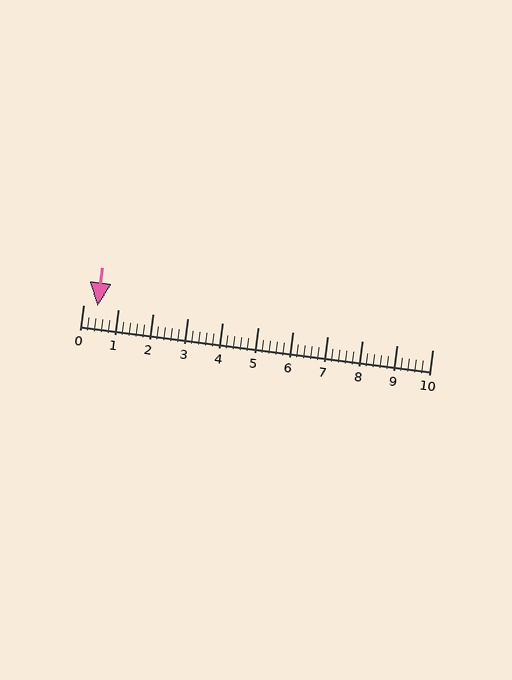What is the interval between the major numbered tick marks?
The major tick marks are spaced 1 units apart.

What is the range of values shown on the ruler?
The ruler shows values from 0 to 10.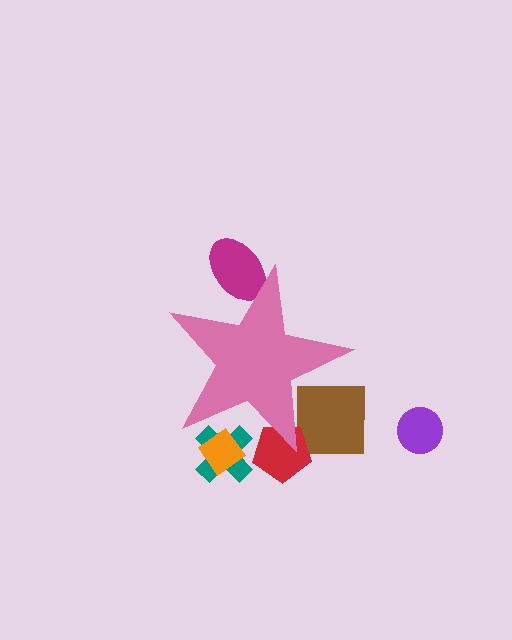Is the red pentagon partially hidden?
Yes, the red pentagon is partially hidden behind the pink star.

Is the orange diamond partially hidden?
Yes, the orange diamond is partially hidden behind the pink star.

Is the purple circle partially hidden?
No, the purple circle is fully visible.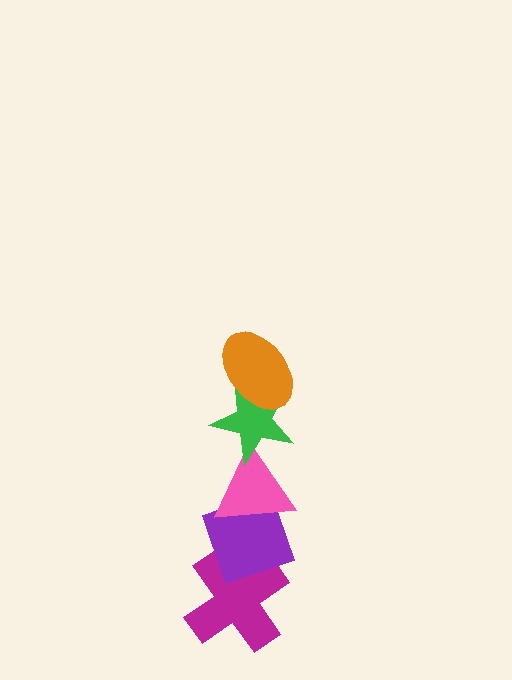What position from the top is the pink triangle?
The pink triangle is 3rd from the top.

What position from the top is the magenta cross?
The magenta cross is 5th from the top.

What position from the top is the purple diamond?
The purple diamond is 4th from the top.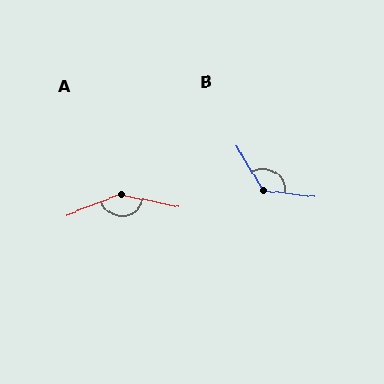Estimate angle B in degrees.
Approximately 128 degrees.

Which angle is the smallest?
B, at approximately 128 degrees.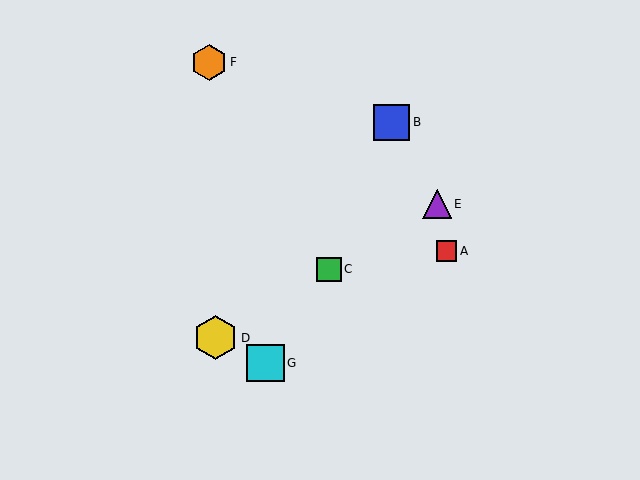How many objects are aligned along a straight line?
3 objects (C, D, E) are aligned along a straight line.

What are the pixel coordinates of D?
Object D is at (216, 338).